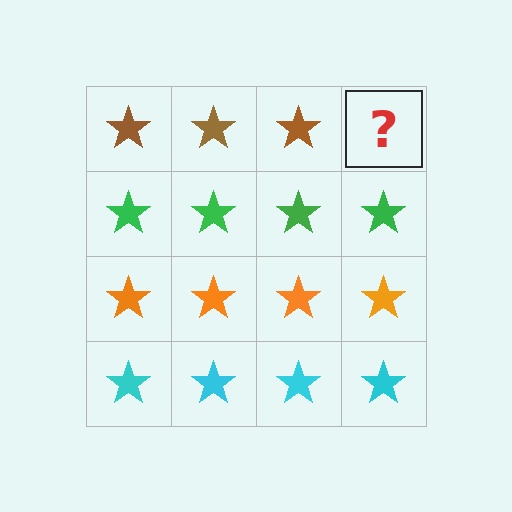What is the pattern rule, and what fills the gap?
The rule is that each row has a consistent color. The gap should be filled with a brown star.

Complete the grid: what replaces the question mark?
The question mark should be replaced with a brown star.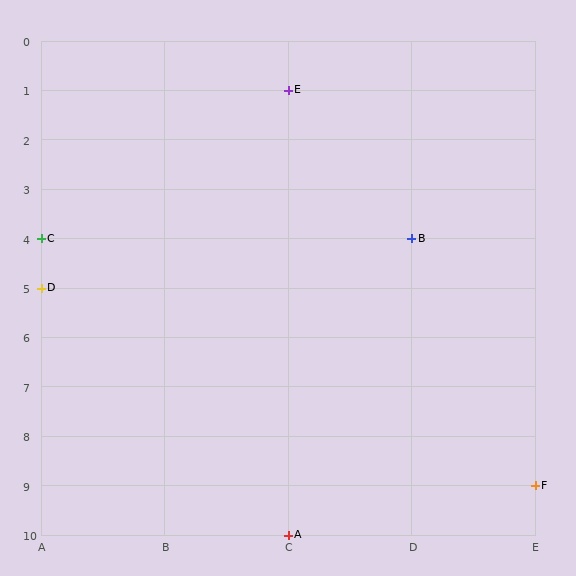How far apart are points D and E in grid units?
Points D and E are 2 columns and 4 rows apart (about 4.5 grid units diagonally).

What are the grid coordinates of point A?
Point A is at grid coordinates (C, 10).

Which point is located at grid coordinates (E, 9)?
Point F is at (E, 9).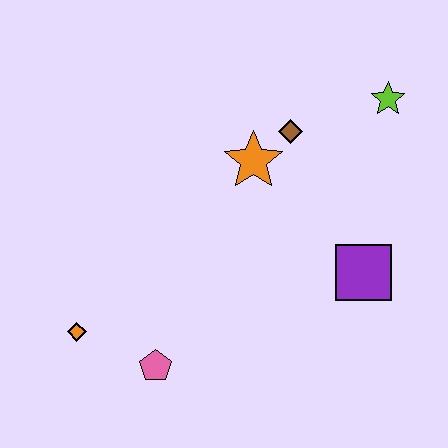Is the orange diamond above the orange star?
No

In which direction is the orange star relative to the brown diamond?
The orange star is to the left of the brown diamond.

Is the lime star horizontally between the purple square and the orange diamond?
No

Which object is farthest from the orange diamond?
The lime star is farthest from the orange diamond.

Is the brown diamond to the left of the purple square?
Yes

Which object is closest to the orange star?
The brown diamond is closest to the orange star.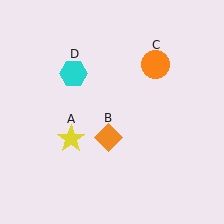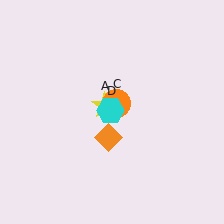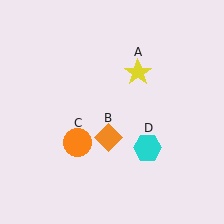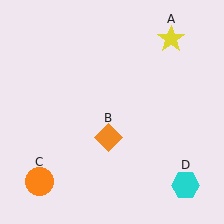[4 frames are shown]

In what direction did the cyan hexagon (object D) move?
The cyan hexagon (object D) moved down and to the right.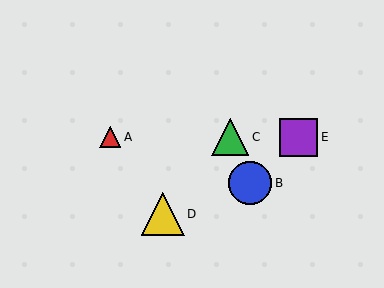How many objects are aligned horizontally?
3 objects (A, C, E) are aligned horizontally.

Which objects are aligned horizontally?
Objects A, C, E are aligned horizontally.